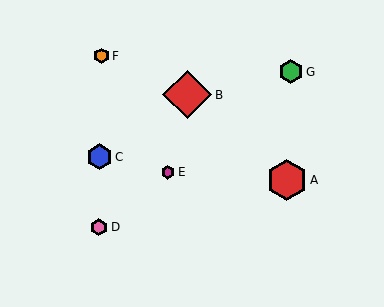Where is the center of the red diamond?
The center of the red diamond is at (187, 95).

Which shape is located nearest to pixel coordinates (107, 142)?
The blue hexagon (labeled C) at (99, 157) is nearest to that location.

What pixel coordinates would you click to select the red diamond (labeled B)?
Click at (187, 95) to select the red diamond B.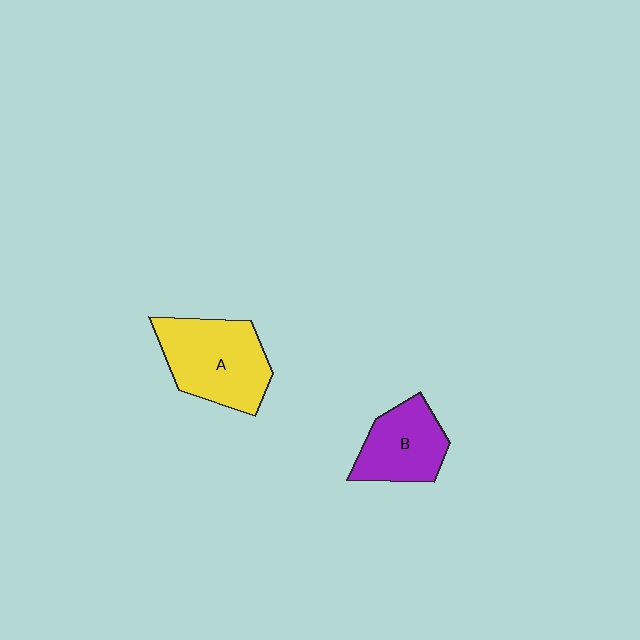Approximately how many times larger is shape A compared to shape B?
Approximately 1.4 times.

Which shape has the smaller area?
Shape B (purple).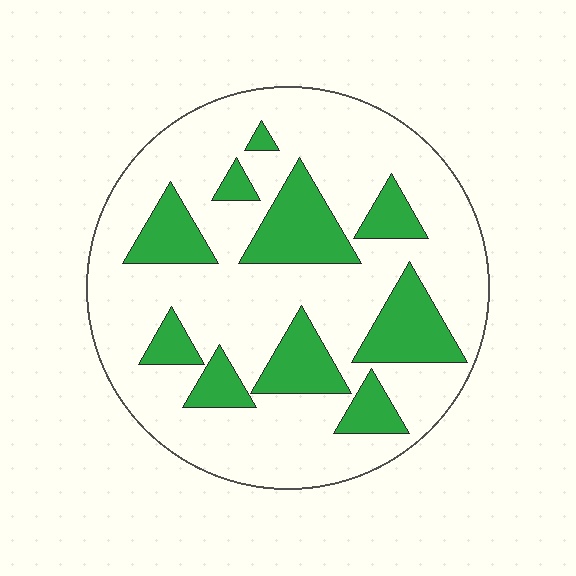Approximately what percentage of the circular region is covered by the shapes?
Approximately 25%.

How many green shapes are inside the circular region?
10.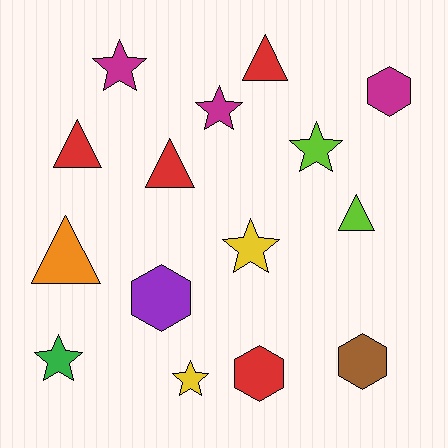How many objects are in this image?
There are 15 objects.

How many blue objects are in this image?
There are no blue objects.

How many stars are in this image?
There are 6 stars.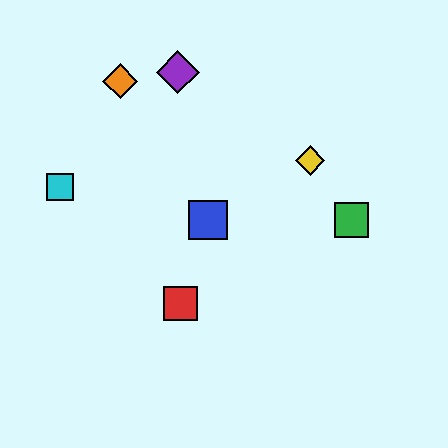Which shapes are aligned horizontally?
The blue square, the green square are aligned horizontally.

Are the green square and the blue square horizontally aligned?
Yes, both are at y≈220.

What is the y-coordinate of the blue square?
The blue square is at y≈220.